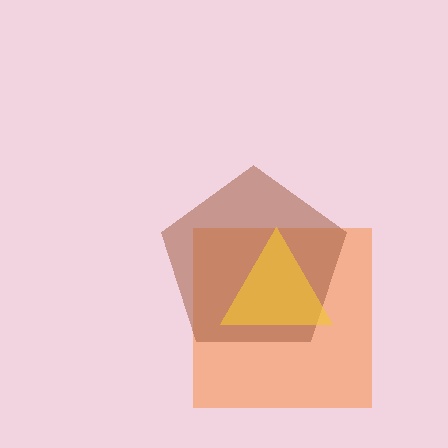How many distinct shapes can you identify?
There are 3 distinct shapes: an orange square, a brown pentagon, a yellow triangle.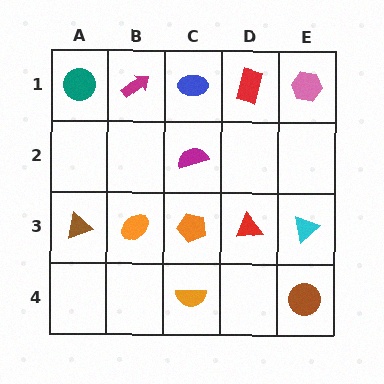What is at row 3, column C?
An orange pentagon.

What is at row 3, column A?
A brown triangle.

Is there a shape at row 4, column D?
No, that cell is empty.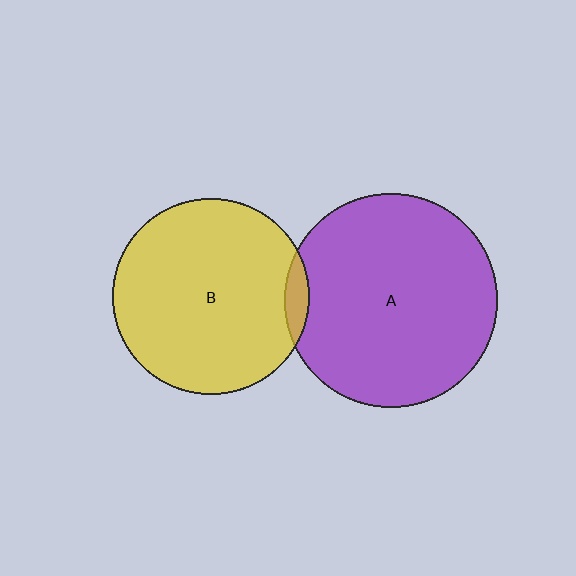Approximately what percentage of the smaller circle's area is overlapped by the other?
Approximately 5%.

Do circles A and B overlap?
Yes.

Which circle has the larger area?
Circle A (purple).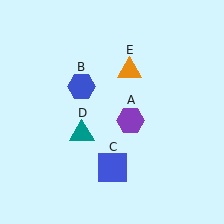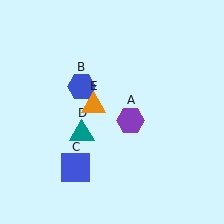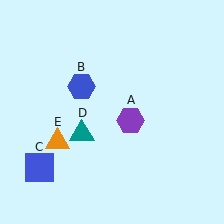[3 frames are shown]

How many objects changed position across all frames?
2 objects changed position: blue square (object C), orange triangle (object E).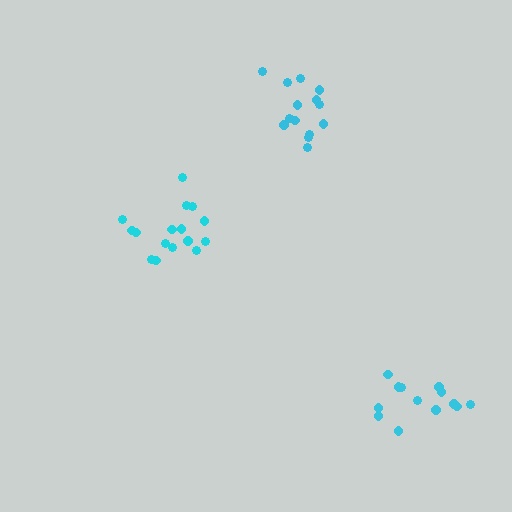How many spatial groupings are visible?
There are 3 spatial groupings.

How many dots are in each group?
Group 1: 16 dots, Group 2: 14 dots, Group 3: 13 dots (43 total).